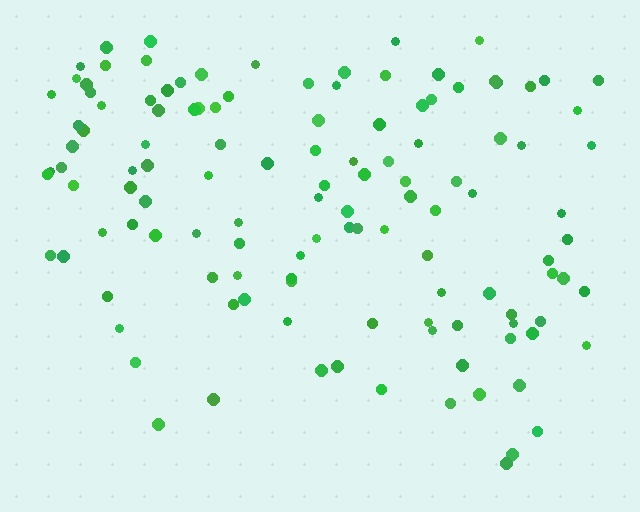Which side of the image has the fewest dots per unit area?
The bottom.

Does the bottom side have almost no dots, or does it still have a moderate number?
Still a moderate number, just noticeably fewer than the top.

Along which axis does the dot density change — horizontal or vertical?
Vertical.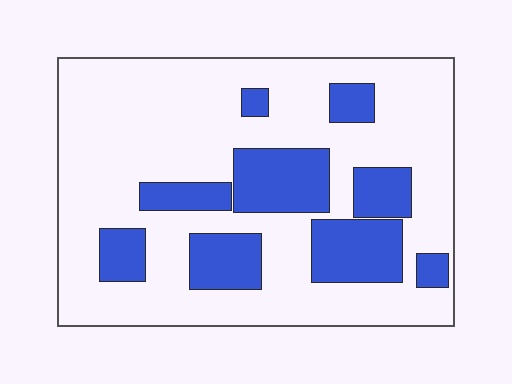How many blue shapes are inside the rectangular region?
9.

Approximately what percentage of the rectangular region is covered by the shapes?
Approximately 25%.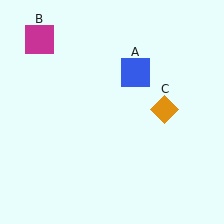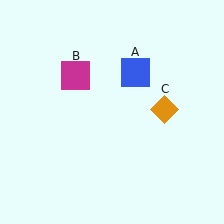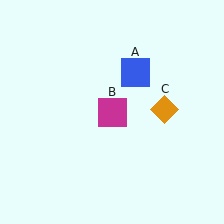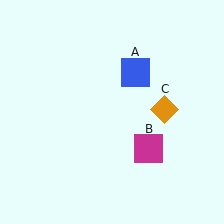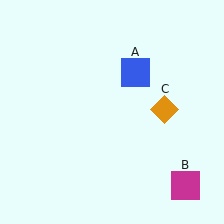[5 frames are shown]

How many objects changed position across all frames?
1 object changed position: magenta square (object B).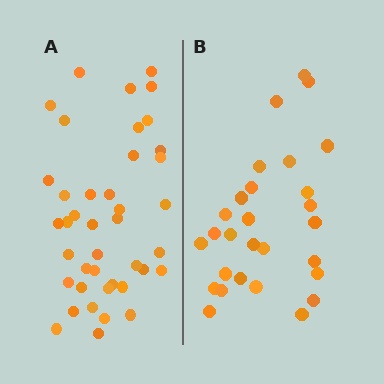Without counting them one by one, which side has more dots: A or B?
Region A (the left region) has more dots.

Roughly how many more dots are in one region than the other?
Region A has approximately 15 more dots than region B.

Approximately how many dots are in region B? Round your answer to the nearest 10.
About 30 dots. (The exact count is 28, which rounds to 30.)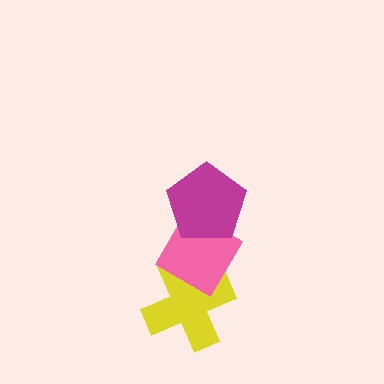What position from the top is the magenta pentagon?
The magenta pentagon is 1st from the top.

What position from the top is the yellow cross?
The yellow cross is 3rd from the top.